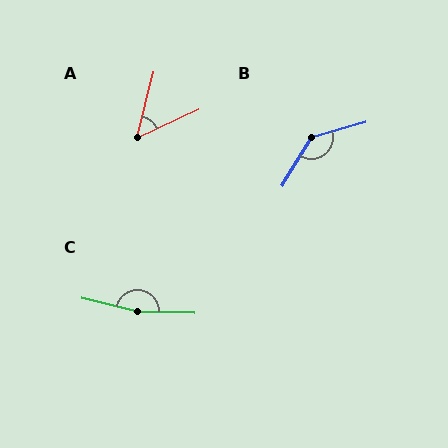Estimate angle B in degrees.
Approximately 138 degrees.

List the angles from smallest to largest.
A (51°), B (138°), C (168°).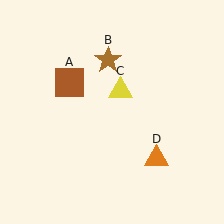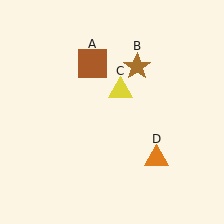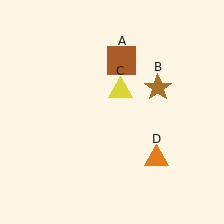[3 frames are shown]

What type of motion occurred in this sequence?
The brown square (object A), brown star (object B) rotated clockwise around the center of the scene.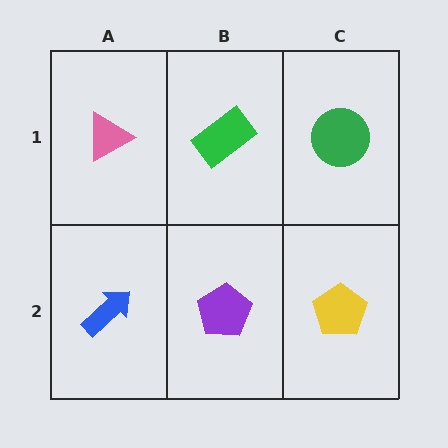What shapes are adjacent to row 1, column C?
A yellow pentagon (row 2, column C), a green rectangle (row 1, column B).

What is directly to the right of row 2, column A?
A purple pentagon.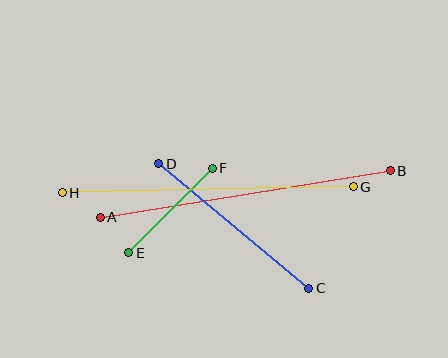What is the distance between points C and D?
The distance is approximately 195 pixels.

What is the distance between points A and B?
The distance is approximately 294 pixels.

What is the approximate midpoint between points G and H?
The midpoint is at approximately (208, 190) pixels.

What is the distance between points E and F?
The distance is approximately 119 pixels.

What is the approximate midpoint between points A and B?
The midpoint is at approximately (245, 194) pixels.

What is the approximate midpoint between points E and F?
The midpoint is at approximately (171, 210) pixels.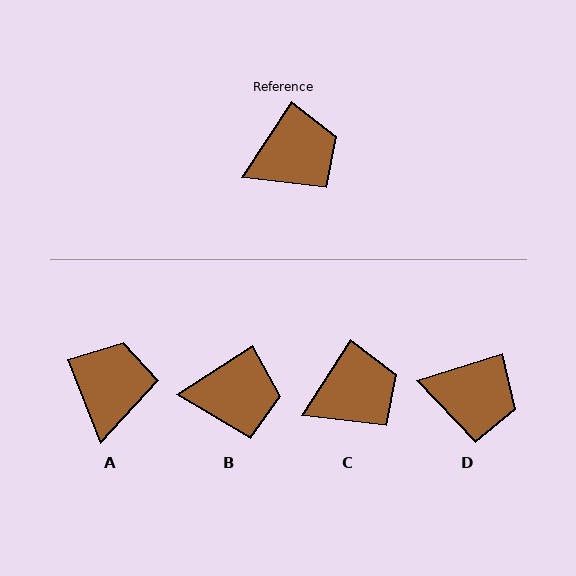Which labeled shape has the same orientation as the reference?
C.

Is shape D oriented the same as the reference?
No, it is off by about 39 degrees.